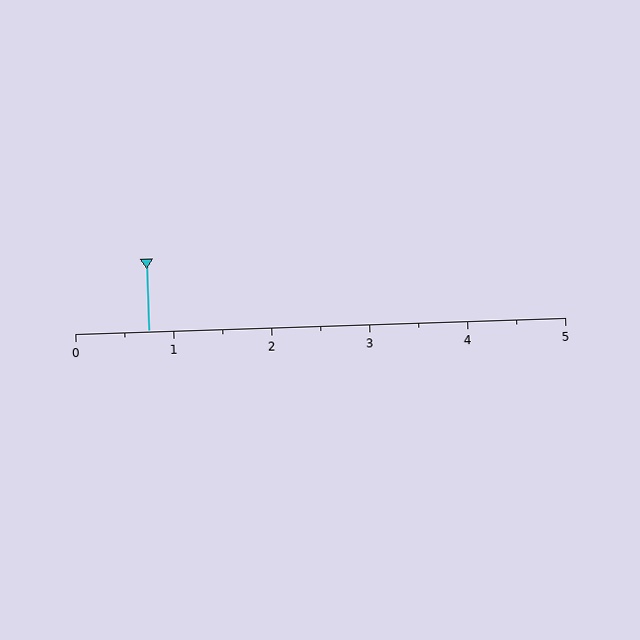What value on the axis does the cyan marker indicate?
The marker indicates approximately 0.8.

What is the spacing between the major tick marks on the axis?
The major ticks are spaced 1 apart.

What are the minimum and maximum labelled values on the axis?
The axis runs from 0 to 5.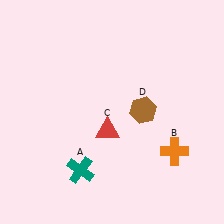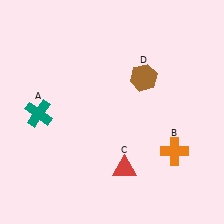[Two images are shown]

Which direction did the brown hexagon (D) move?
The brown hexagon (D) moved up.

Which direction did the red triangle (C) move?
The red triangle (C) moved down.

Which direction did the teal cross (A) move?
The teal cross (A) moved up.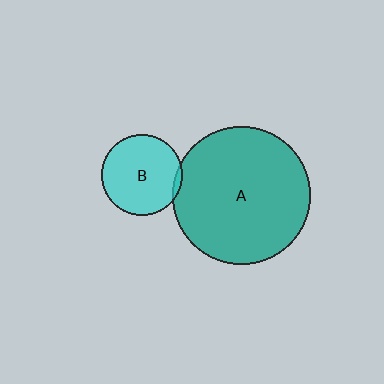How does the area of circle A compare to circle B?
Approximately 2.9 times.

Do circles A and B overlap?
Yes.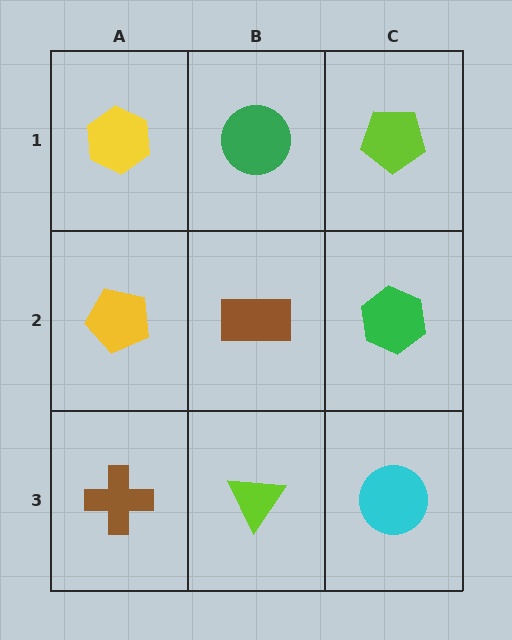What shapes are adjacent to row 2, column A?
A yellow hexagon (row 1, column A), a brown cross (row 3, column A), a brown rectangle (row 2, column B).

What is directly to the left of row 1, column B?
A yellow hexagon.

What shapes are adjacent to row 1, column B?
A brown rectangle (row 2, column B), a yellow hexagon (row 1, column A), a lime pentagon (row 1, column C).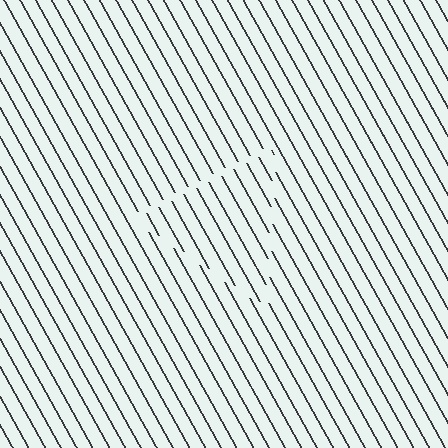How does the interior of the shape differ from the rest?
The interior of the shape contains the same grating, shifted by half a period — the contour is defined by the phase discontinuity where line-ends from the inner and outer gratings abut.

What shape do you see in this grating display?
An illusory triangle. The interior of the shape contains the same grating, shifted by half a period — the contour is defined by the phase discontinuity where line-ends from the inner and outer gratings abut.